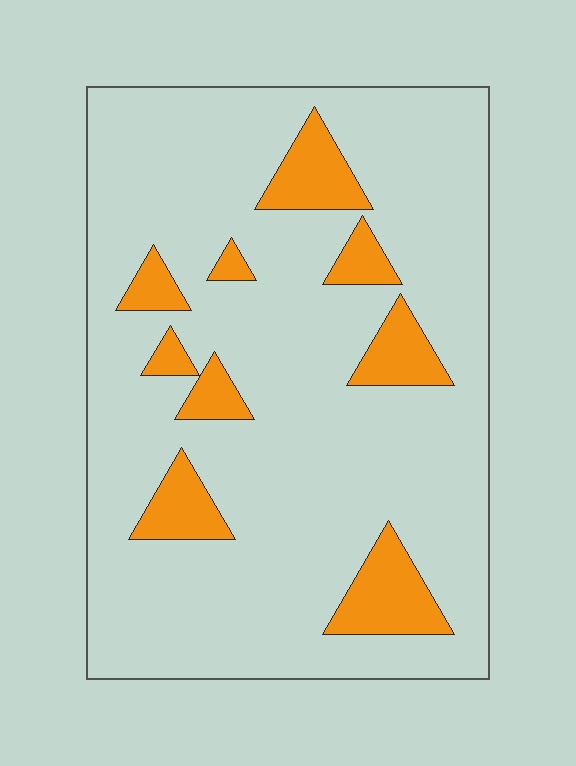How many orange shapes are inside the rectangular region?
9.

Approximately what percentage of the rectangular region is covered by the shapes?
Approximately 15%.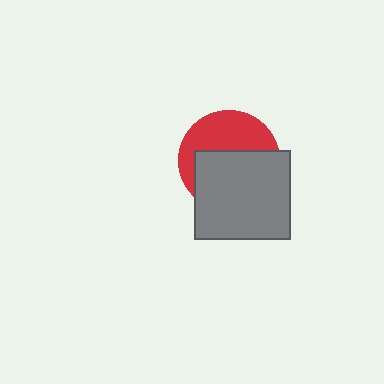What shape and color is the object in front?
The object in front is a gray rectangle.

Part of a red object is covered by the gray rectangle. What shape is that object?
It is a circle.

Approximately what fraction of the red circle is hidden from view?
Roughly 57% of the red circle is hidden behind the gray rectangle.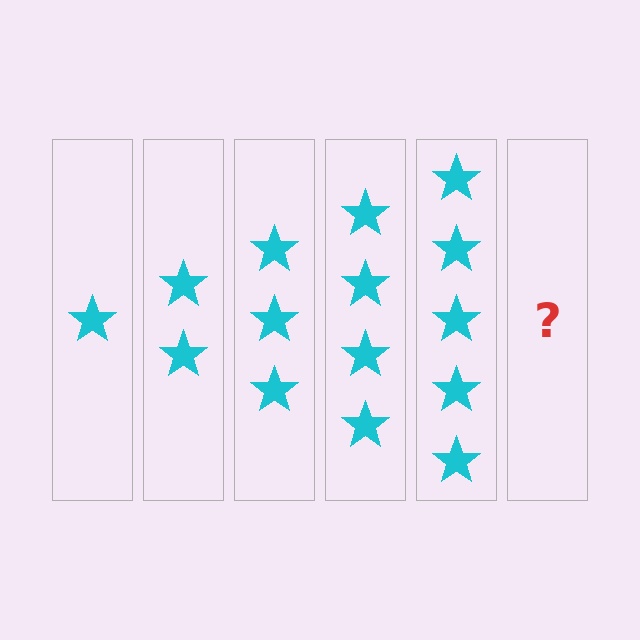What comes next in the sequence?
The next element should be 6 stars.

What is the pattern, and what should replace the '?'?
The pattern is that each step adds one more star. The '?' should be 6 stars.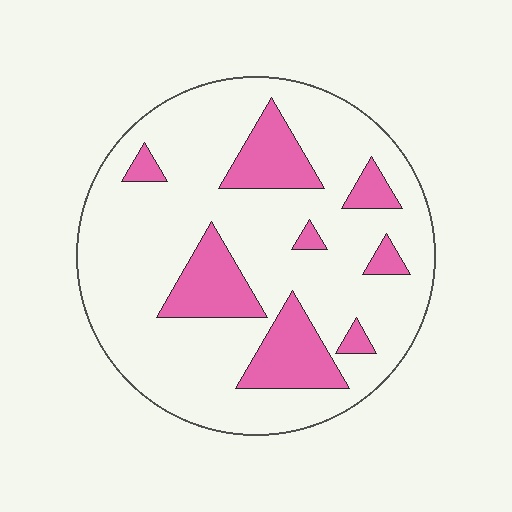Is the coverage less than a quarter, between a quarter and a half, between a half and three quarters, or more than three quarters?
Less than a quarter.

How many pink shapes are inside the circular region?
8.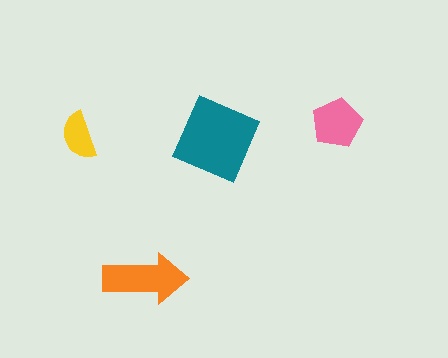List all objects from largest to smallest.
The teal diamond, the orange arrow, the pink pentagon, the yellow semicircle.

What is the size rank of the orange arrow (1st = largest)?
2nd.